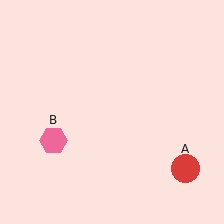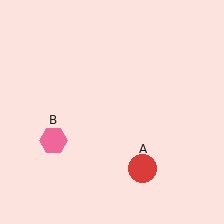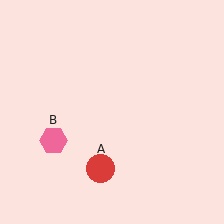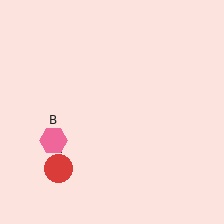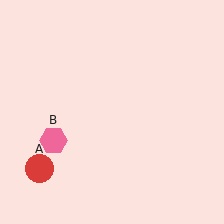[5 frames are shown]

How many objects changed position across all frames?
1 object changed position: red circle (object A).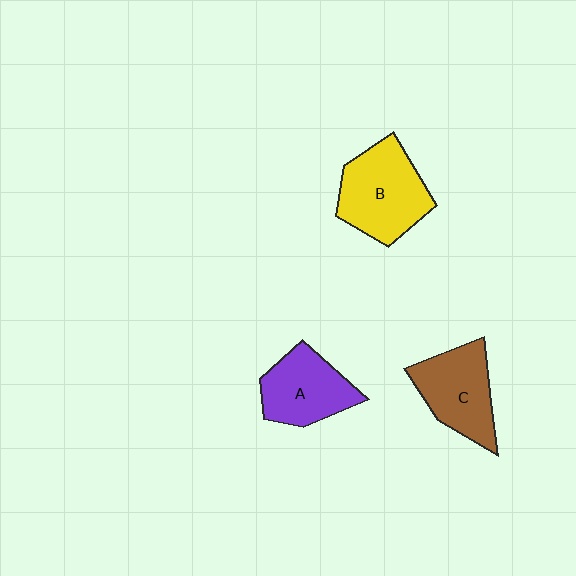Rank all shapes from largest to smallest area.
From largest to smallest: B (yellow), C (brown), A (purple).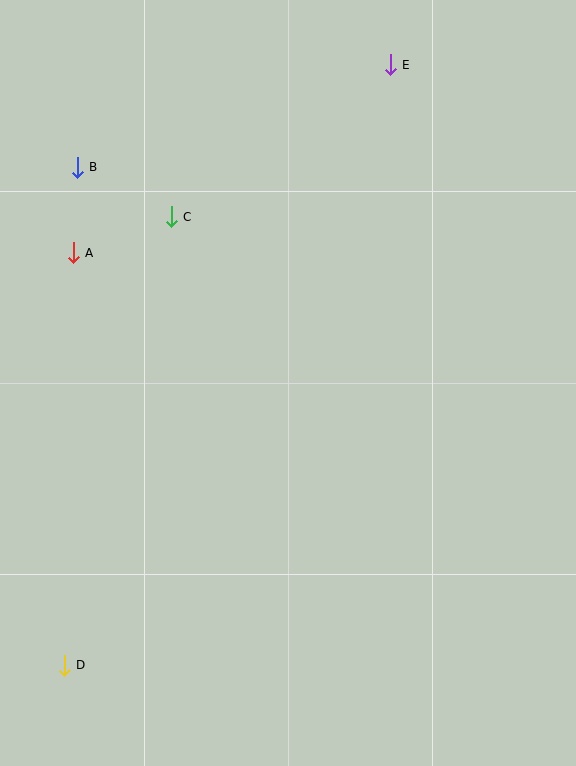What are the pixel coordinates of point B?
Point B is at (77, 167).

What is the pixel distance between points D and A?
The distance between D and A is 413 pixels.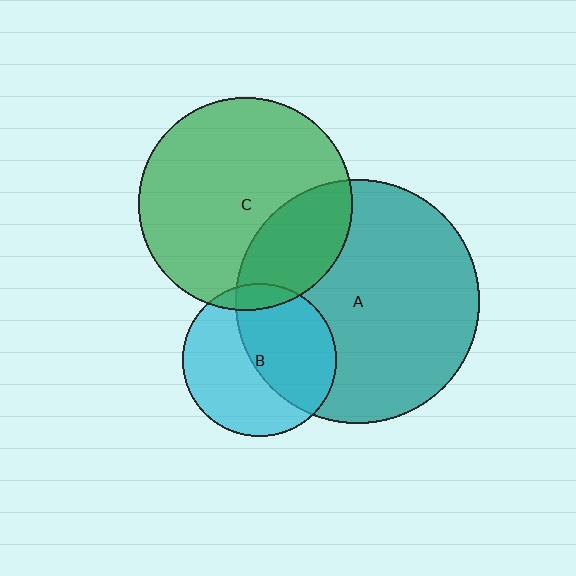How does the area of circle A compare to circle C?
Approximately 1.3 times.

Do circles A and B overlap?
Yes.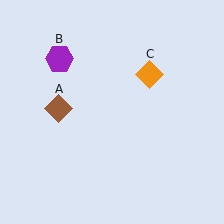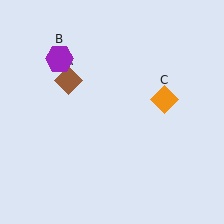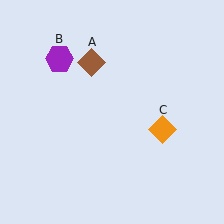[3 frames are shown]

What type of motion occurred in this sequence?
The brown diamond (object A), orange diamond (object C) rotated clockwise around the center of the scene.